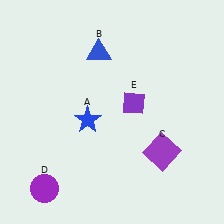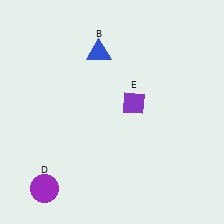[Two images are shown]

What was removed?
The purple square (C), the blue star (A) were removed in Image 2.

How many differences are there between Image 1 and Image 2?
There are 2 differences between the two images.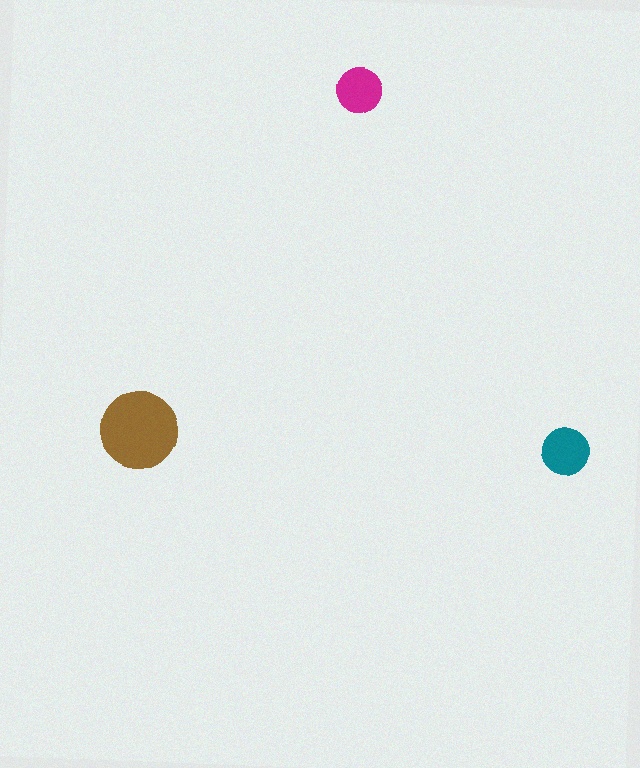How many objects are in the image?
There are 3 objects in the image.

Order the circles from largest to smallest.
the brown one, the teal one, the magenta one.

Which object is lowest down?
The teal circle is bottommost.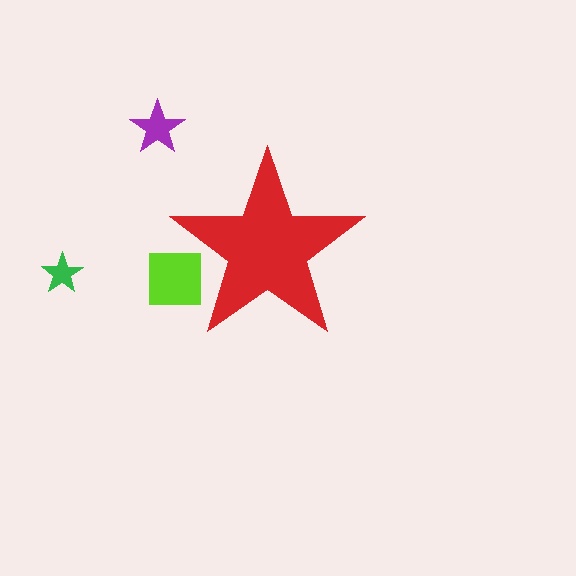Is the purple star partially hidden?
No, the purple star is fully visible.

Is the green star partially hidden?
No, the green star is fully visible.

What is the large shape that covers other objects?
A red star.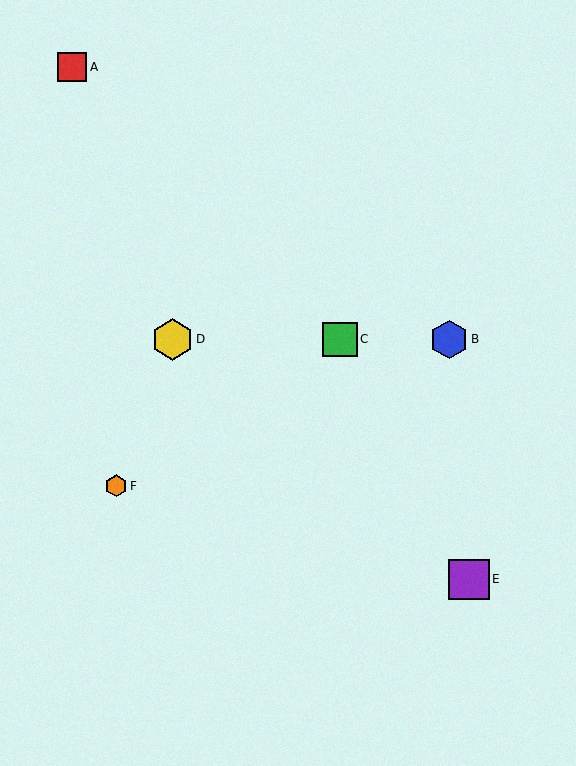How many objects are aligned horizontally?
3 objects (B, C, D) are aligned horizontally.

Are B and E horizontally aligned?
No, B is at y≈339 and E is at y≈579.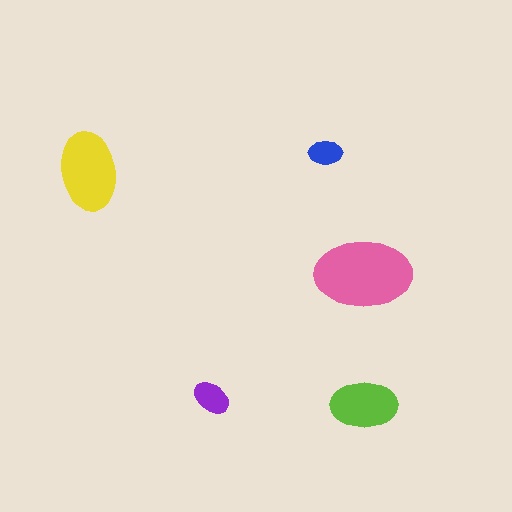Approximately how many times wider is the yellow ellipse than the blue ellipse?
About 2.5 times wider.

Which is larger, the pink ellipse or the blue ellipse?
The pink one.